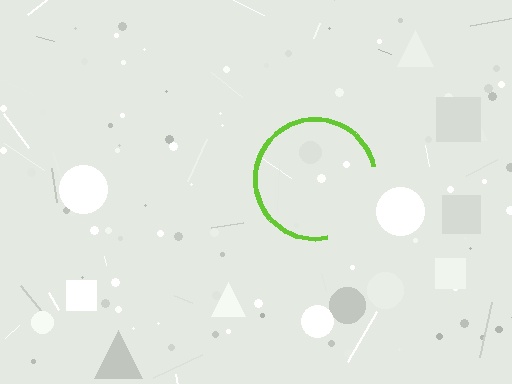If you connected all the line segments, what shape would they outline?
They would outline a circle.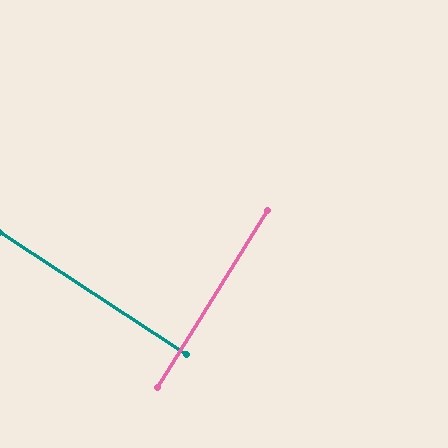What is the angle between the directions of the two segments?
Approximately 89 degrees.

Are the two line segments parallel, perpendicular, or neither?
Perpendicular — they meet at approximately 89°.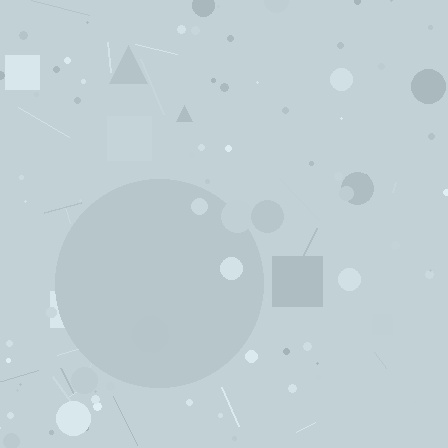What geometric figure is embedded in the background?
A circle is embedded in the background.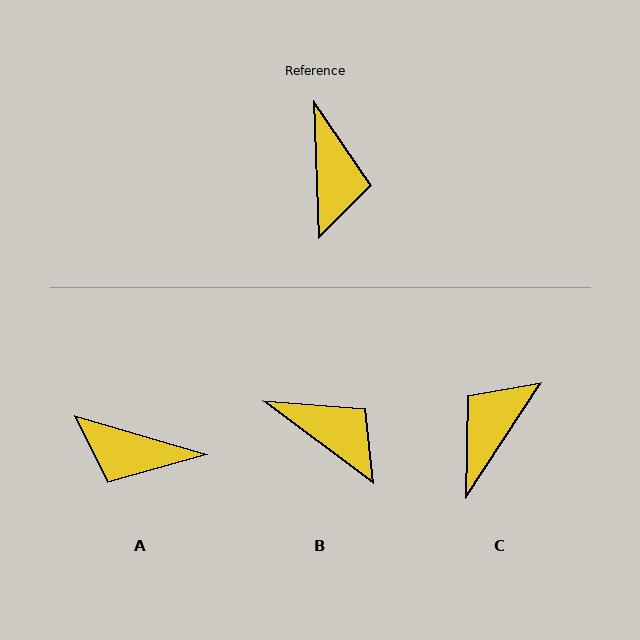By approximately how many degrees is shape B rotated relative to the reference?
Approximately 51 degrees counter-clockwise.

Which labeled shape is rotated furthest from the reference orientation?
C, about 144 degrees away.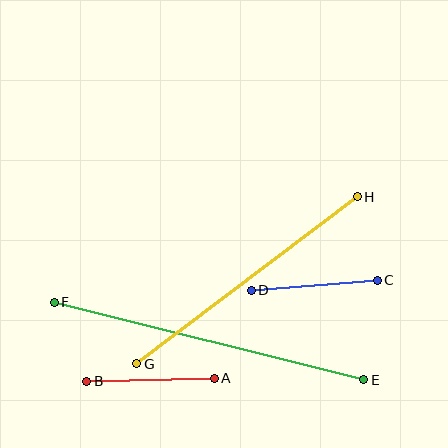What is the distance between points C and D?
The distance is approximately 127 pixels.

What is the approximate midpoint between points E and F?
The midpoint is at approximately (209, 341) pixels.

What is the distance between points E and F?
The distance is approximately 319 pixels.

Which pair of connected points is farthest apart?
Points E and F are farthest apart.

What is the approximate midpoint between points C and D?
The midpoint is at approximately (314, 285) pixels.